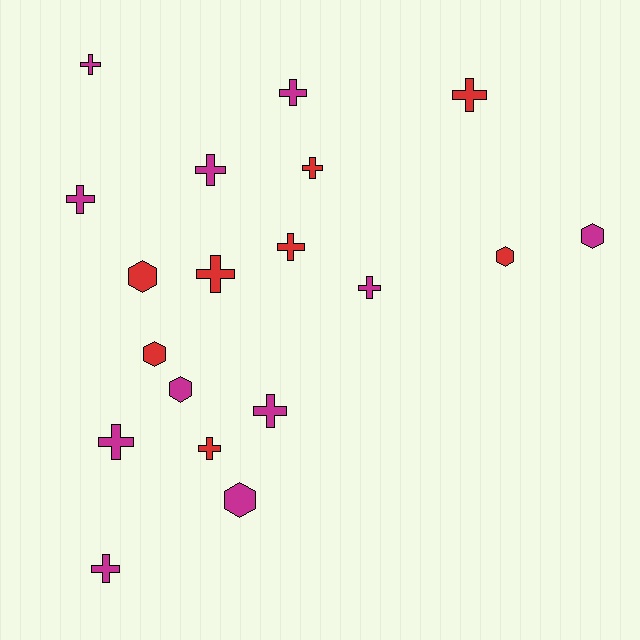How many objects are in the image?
There are 19 objects.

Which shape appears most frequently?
Cross, with 13 objects.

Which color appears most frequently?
Magenta, with 11 objects.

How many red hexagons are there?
There are 3 red hexagons.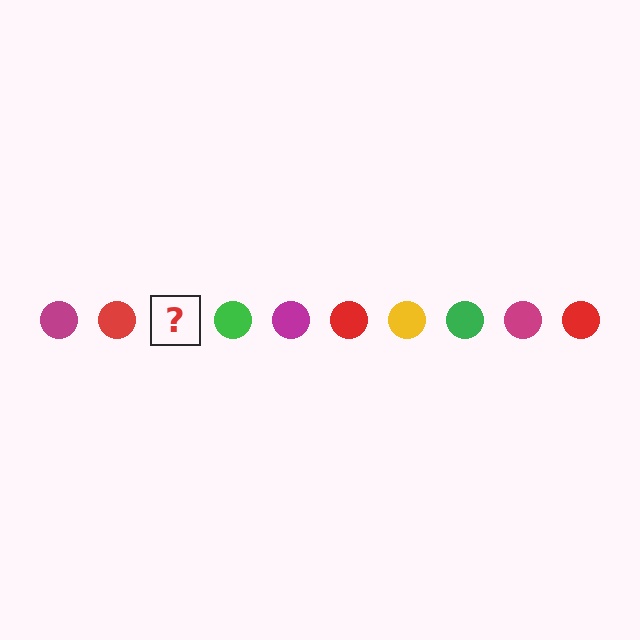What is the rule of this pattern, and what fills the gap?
The rule is that the pattern cycles through magenta, red, yellow, green circles. The gap should be filled with a yellow circle.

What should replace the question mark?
The question mark should be replaced with a yellow circle.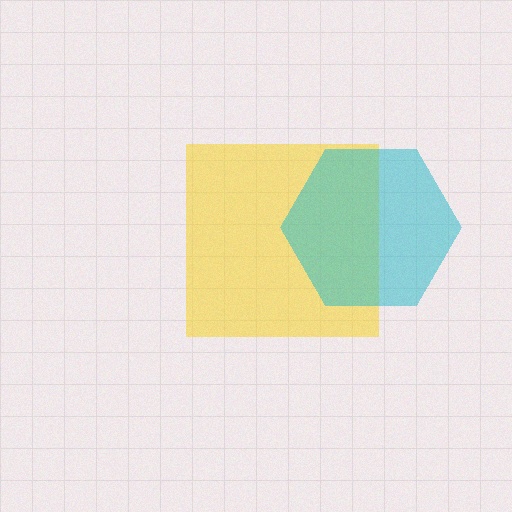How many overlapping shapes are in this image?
There are 2 overlapping shapes in the image.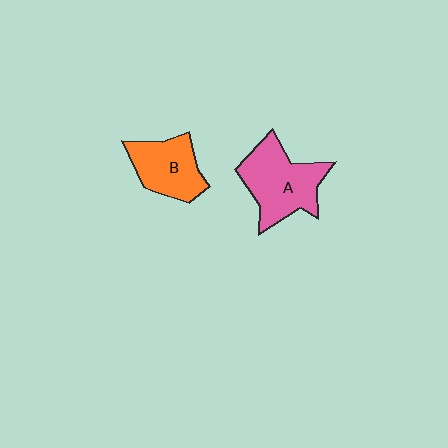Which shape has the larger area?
Shape A (pink).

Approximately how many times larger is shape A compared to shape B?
Approximately 1.3 times.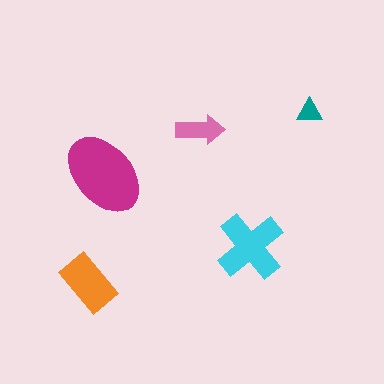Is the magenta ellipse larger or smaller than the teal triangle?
Larger.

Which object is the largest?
The magenta ellipse.